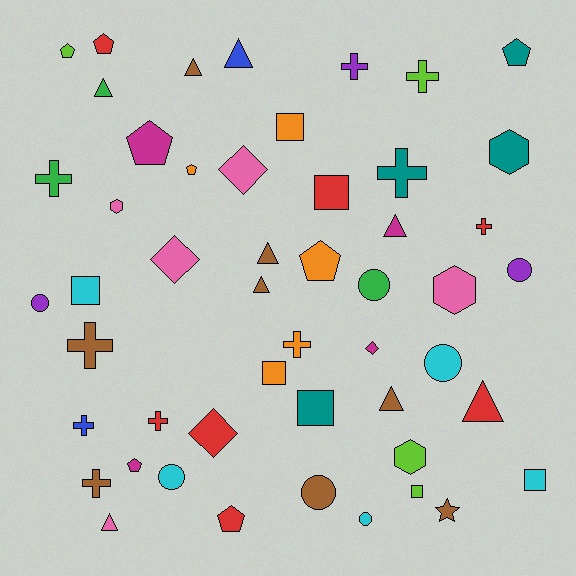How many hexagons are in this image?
There are 4 hexagons.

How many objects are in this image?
There are 50 objects.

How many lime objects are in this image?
There are 4 lime objects.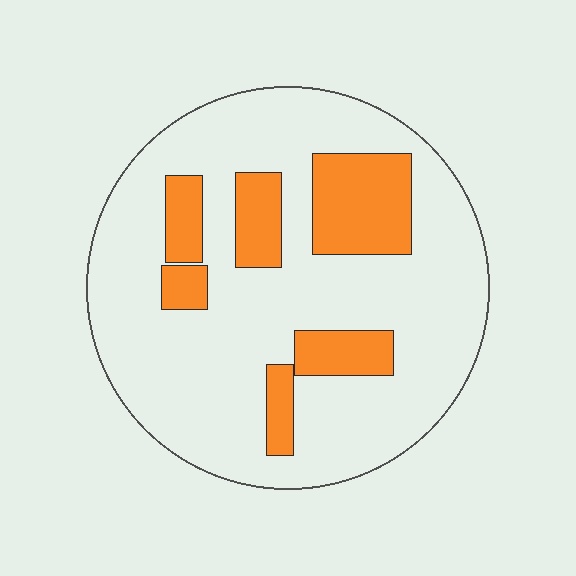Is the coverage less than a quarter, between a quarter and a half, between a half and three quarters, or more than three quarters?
Less than a quarter.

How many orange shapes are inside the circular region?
6.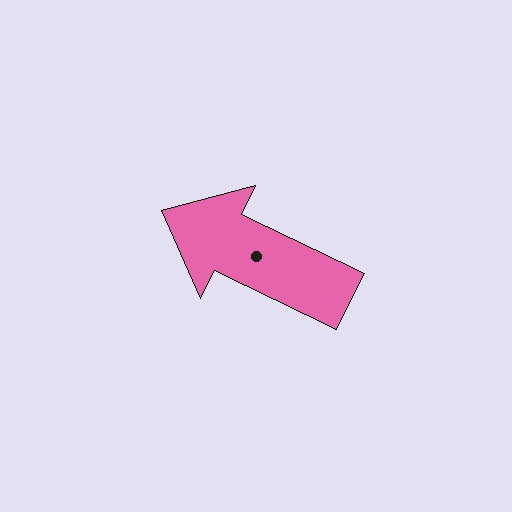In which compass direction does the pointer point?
Northwest.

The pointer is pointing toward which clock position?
Roughly 10 o'clock.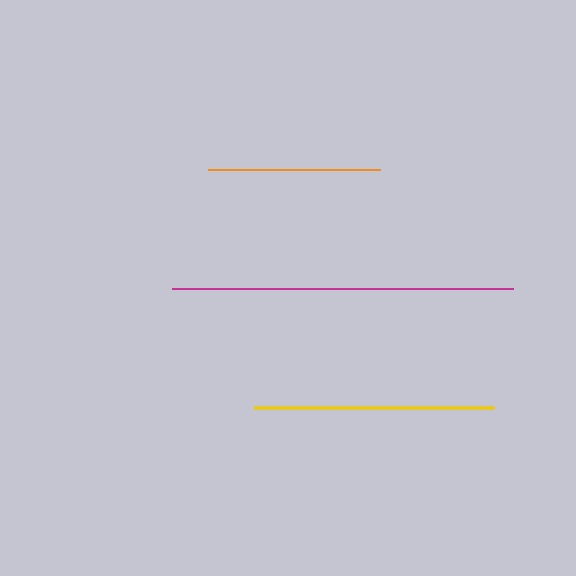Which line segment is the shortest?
The orange line is the shortest at approximately 172 pixels.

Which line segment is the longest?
The magenta line is the longest at approximately 341 pixels.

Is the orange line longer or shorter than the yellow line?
The yellow line is longer than the orange line.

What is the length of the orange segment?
The orange segment is approximately 172 pixels long.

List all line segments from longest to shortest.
From longest to shortest: magenta, yellow, orange.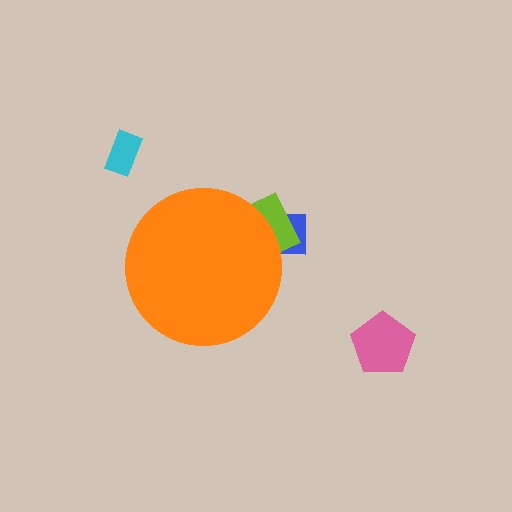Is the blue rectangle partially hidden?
Yes, the blue rectangle is partially hidden behind the orange circle.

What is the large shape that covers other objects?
An orange circle.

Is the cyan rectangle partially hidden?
No, the cyan rectangle is fully visible.